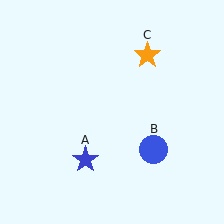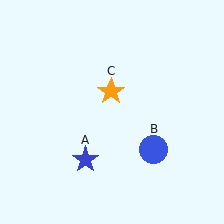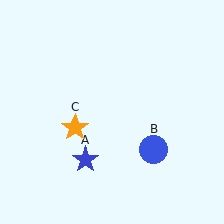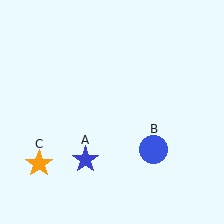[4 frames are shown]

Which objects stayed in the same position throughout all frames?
Blue star (object A) and blue circle (object B) remained stationary.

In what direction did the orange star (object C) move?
The orange star (object C) moved down and to the left.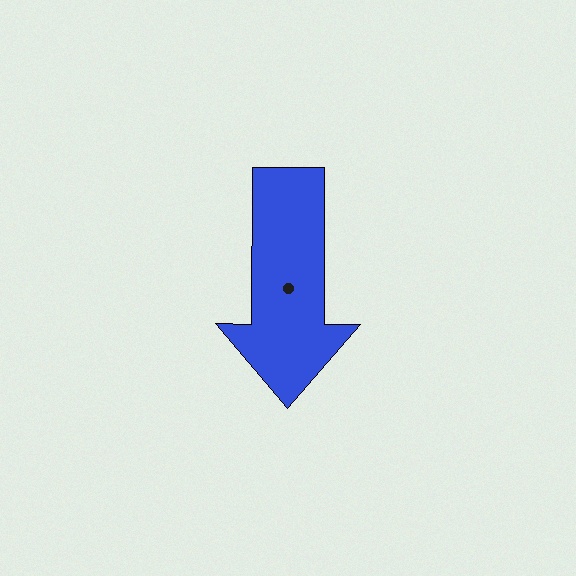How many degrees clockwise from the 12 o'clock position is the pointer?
Approximately 180 degrees.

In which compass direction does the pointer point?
South.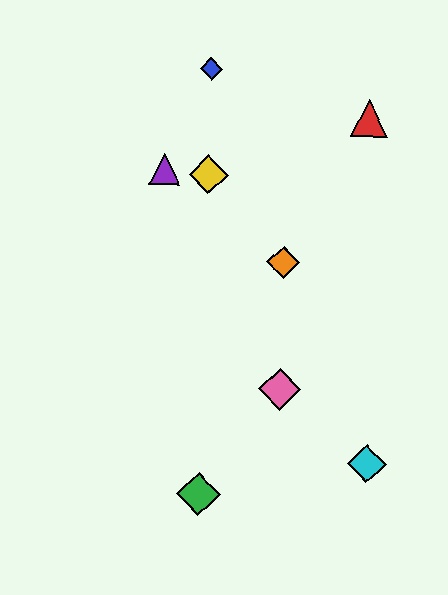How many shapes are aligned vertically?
3 shapes (the blue diamond, the green diamond, the yellow diamond) are aligned vertically.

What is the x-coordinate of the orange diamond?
The orange diamond is at x≈283.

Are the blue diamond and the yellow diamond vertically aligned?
Yes, both are at x≈212.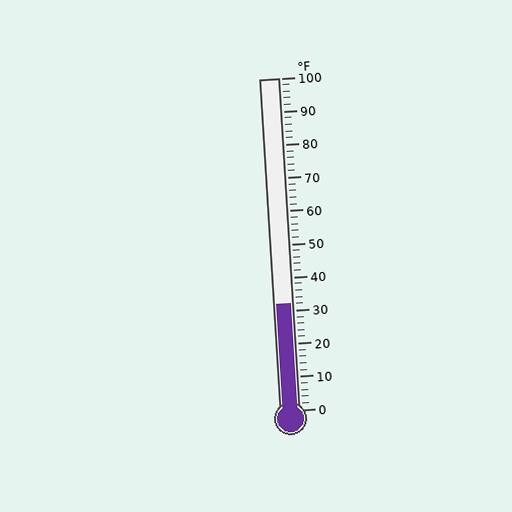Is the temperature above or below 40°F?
The temperature is below 40°F.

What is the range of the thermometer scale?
The thermometer scale ranges from 0°F to 100°F.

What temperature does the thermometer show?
The thermometer shows approximately 32°F.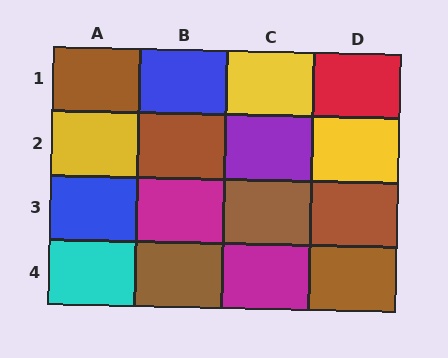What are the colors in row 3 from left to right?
Blue, magenta, brown, brown.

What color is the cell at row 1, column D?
Red.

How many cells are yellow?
3 cells are yellow.